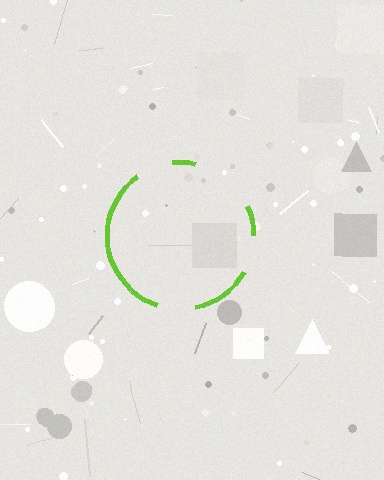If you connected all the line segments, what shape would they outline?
They would outline a circle.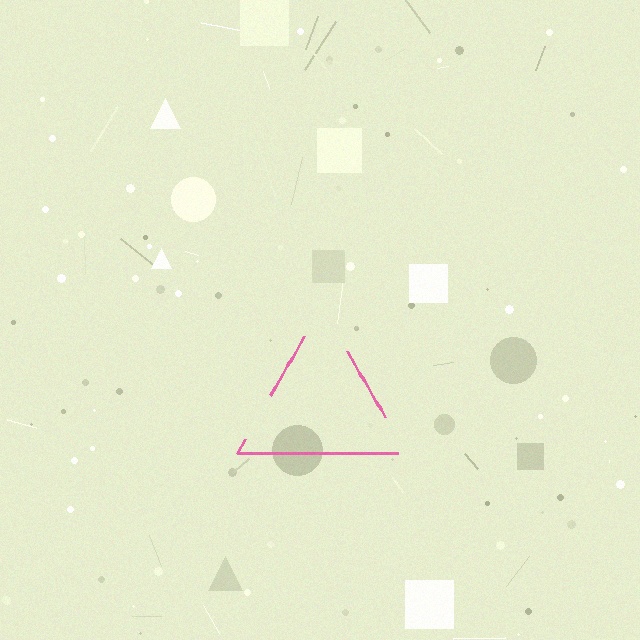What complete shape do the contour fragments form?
The contour fragments form a triangle.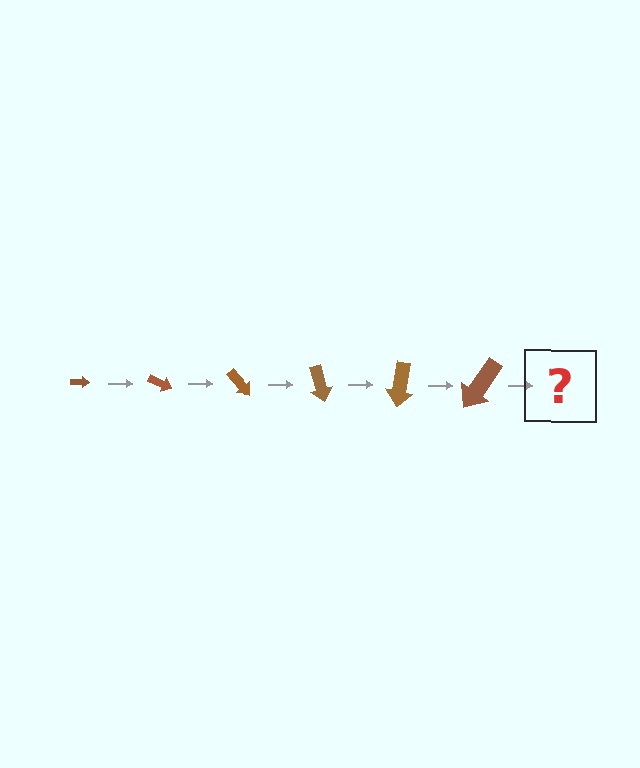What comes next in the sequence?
The next element should be an arrow, larger than the previous one and rotated 150 degrees from the start.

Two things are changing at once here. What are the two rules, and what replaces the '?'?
The two rules are that the arrow grows larger each step and it rotates 25 degrees each step. The '?' should be an arrow, larger than the previous one and rotated 150 degrees from the start.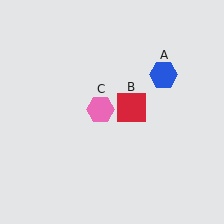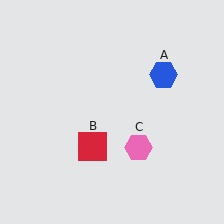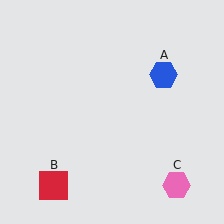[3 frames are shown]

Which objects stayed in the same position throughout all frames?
Blue hexagon (object A) remained stationary.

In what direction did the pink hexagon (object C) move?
The pink hexagon (object C) moved down and to the right.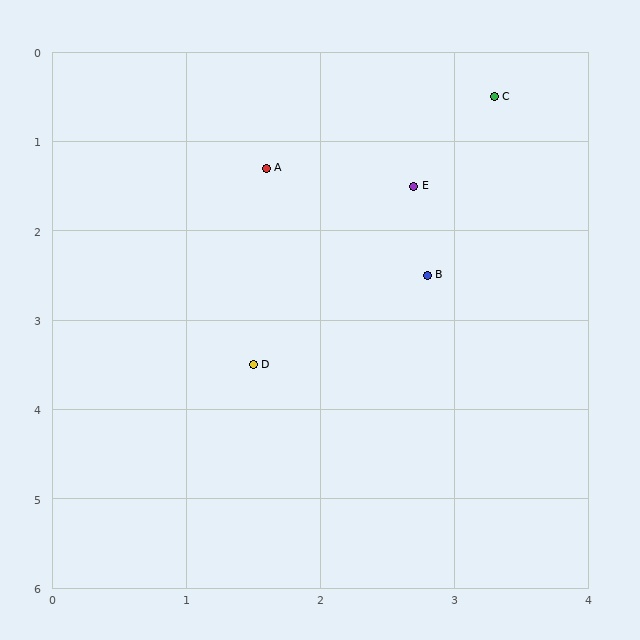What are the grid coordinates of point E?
Point E is at approximately (2.7, 1.5).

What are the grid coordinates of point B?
Point B is at approximately (2.8, 2.5).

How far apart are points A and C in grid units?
Points A and C are about 1.9 grid units apart.